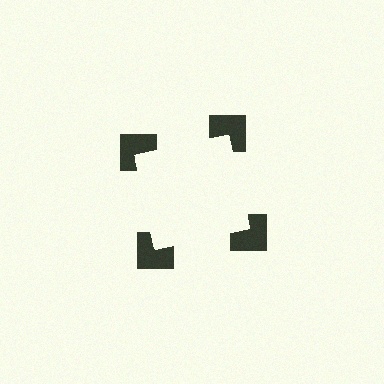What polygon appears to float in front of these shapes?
An illusory square — its edges are inferred from the aligned wedge cuts in the notched squares, not physically drawn.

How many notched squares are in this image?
There are 4 — one at each vertex of the illusory square.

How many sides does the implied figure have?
4 sides.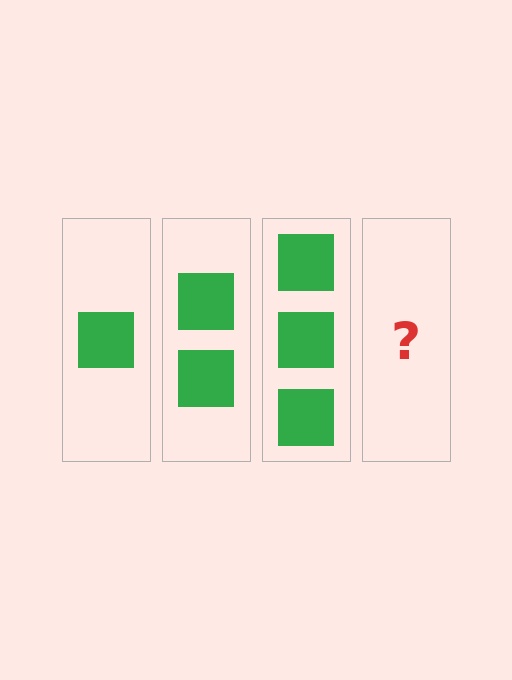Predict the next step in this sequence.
The next step is 4 squares.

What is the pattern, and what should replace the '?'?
The pattern is that each step adds one more square. The '?' should be 4 squares.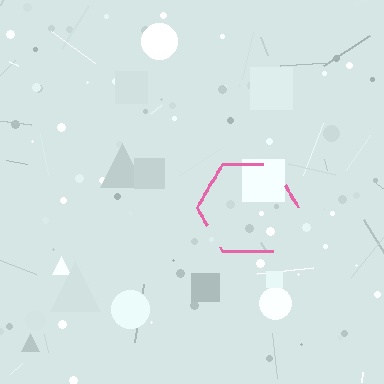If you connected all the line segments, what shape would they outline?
They would outline a hexagon.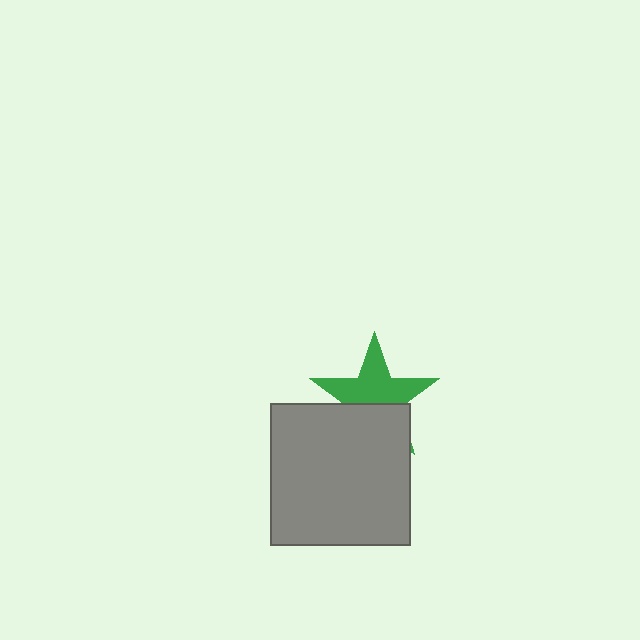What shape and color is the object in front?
The object in front is a gray rectangle.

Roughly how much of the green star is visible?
About half of it is visible (roughly 60%).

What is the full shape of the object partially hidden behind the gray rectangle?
The partially hidden object is a green star.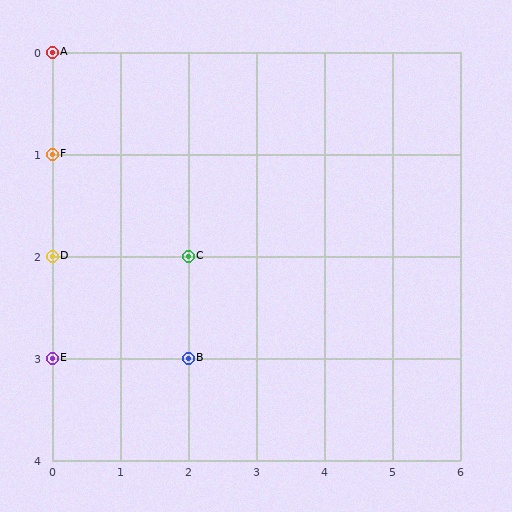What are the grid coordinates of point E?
Point E is at grid coordinates (0, 3).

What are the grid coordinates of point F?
Point F is at grid coordinates (0, 1).